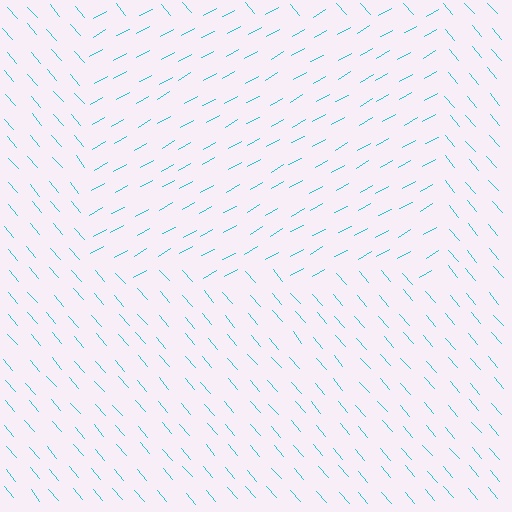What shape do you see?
I see a rectangle.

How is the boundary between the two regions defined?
The boundary is defined purely by a change in line orientation (approximately 79 degrees difference). All lines are the same color and thickness.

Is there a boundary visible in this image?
Yes, there is a texture boundary formed by a change in line orientation.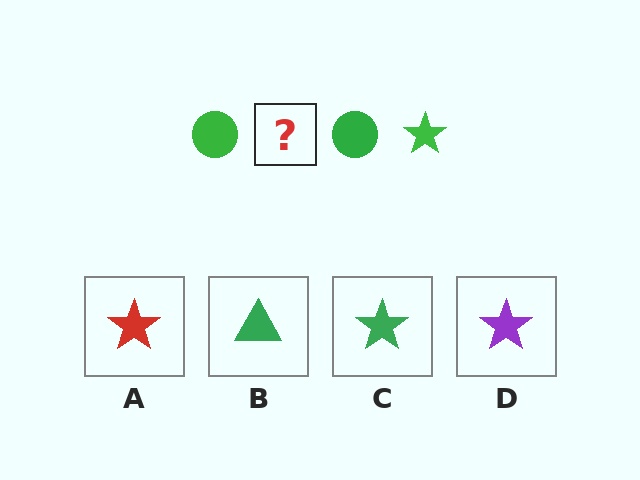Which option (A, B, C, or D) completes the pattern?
C.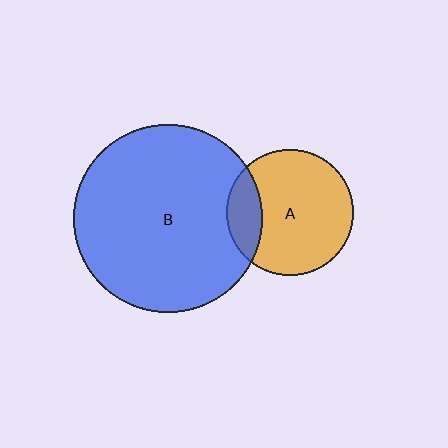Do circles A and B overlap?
Yes.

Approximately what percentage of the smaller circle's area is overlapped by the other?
Approximately 20%.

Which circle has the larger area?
Circle B (blue).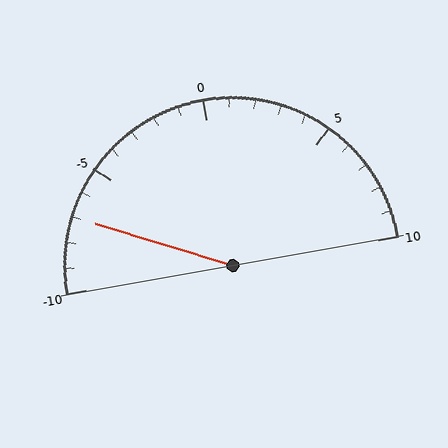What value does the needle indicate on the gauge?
The needle indicates approximately -7.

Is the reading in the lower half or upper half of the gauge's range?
The reading is in the lower half of the range (-10 to 10).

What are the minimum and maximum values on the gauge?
The gauge ranges from -10 to 10.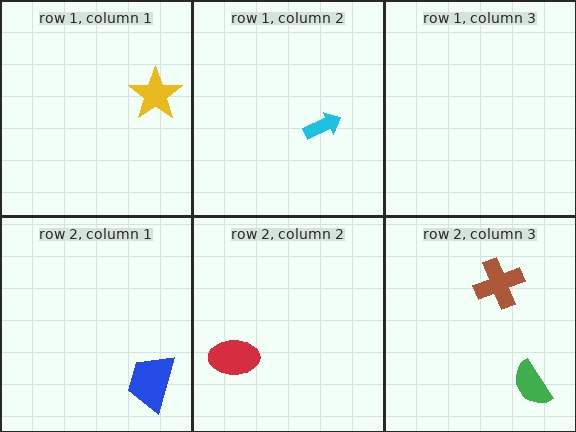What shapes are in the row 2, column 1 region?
The blue trapezoid.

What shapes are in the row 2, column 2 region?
The red ellipse.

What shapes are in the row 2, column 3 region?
The green semicircle, the brown cross.